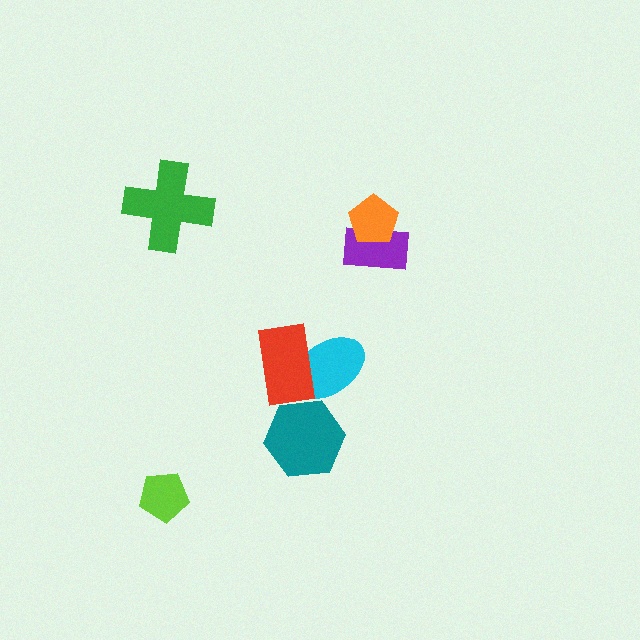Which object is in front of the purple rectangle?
The orange pentagon is in front of the purple rectangle.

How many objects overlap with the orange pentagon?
1 object overlaps with the orange pentagon.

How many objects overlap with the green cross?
0 objects overlap with the green cross.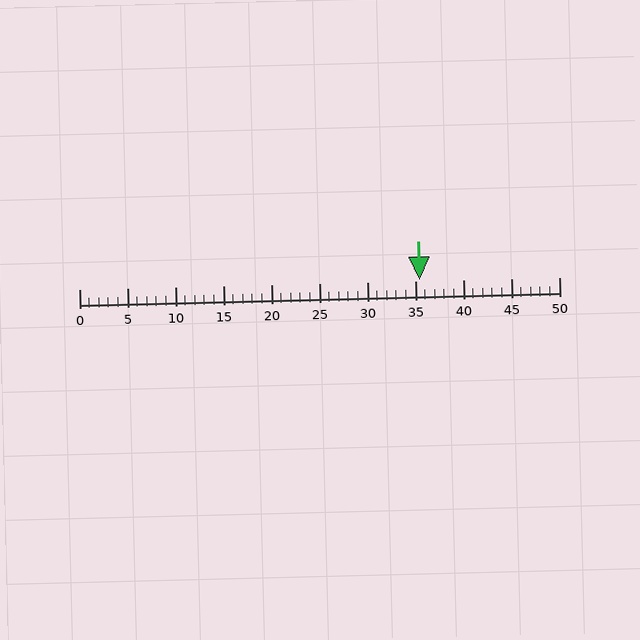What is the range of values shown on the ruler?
The ruler shows values from 0 to 50.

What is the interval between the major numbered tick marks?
The major tick marks are spaced 5 units apart.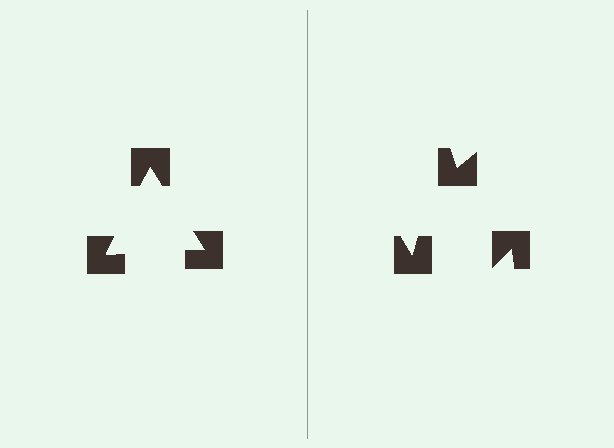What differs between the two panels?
The notched squares are positioned identically on both sides; only the wedge orientations differ. On the left they align to a triangle; on the right they are misaligned.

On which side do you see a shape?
An illusory triangle appears on the left side. On the right side the wedge cuts are rotated, so no coherent shape forms.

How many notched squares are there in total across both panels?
6 — 3 on each side.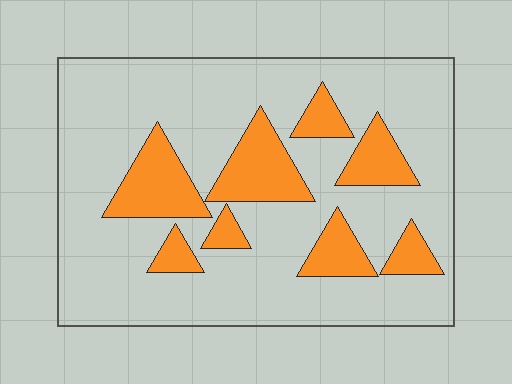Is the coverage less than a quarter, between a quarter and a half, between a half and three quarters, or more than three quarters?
Less than a quarter.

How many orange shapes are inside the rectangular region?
8.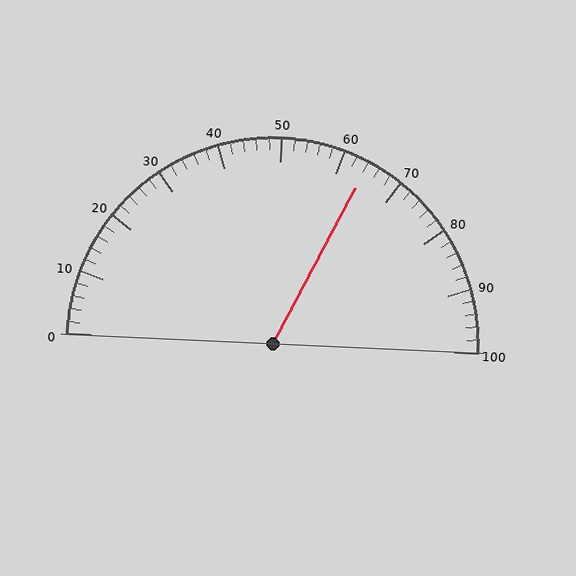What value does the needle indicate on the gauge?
The needle indicates approximately 64.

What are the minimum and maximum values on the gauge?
The gauge ranges from 0 to 100.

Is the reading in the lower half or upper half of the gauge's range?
The reading is in the upper half of the range (0 to 100).